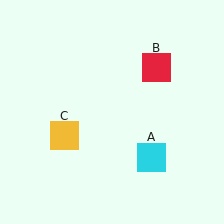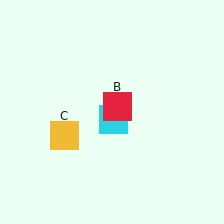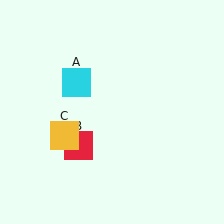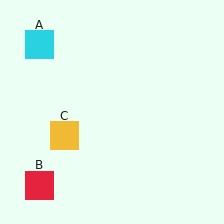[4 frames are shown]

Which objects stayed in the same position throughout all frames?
Yellow square (object C) remained stationary.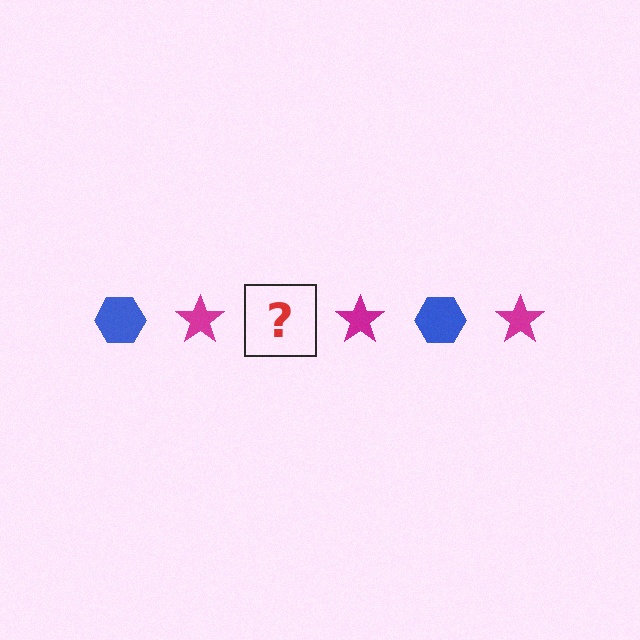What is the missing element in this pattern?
The missing element is a blue hexagon.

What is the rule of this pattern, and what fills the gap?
The rule is that the pattern alternates between blue hexagon and magenta star. The gap should be filled with a blue hexagon.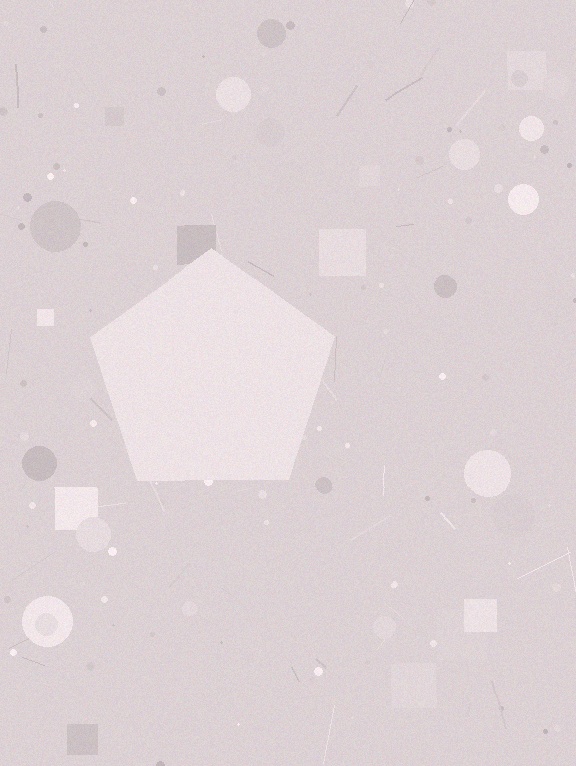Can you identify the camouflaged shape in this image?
The camouflaged shape is a pentagon.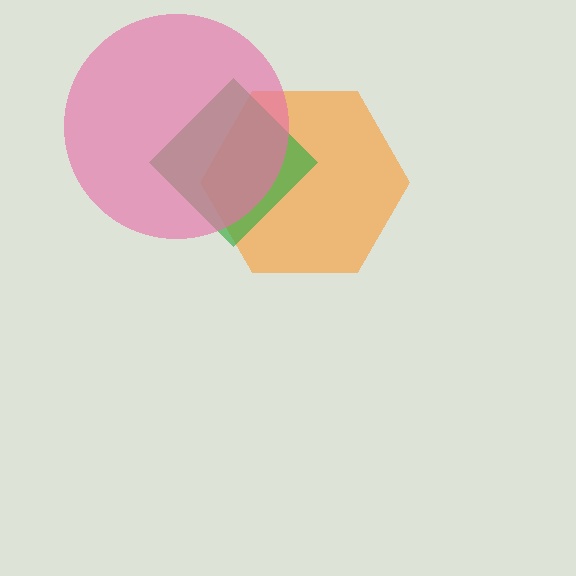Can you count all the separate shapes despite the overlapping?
Yes, there are 3 separate shapes.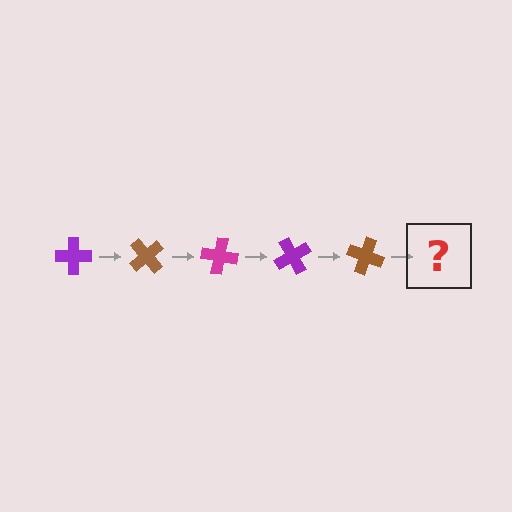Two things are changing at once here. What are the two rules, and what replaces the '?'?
The two rules are that it rotates 50 degrees each step and the color cycles through purple, brown, and magenta. The '?' should be a magenta cross, rotated 250 degrees from the start.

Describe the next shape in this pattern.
It should be a magenta cross, rotated 250 degrees from the start.